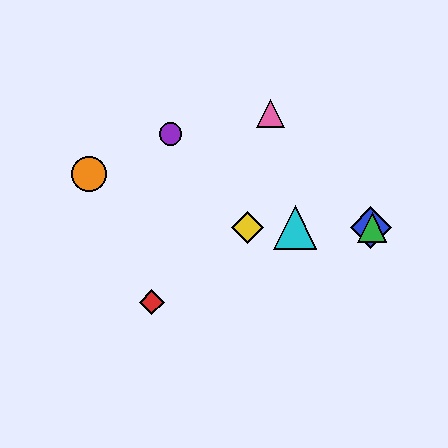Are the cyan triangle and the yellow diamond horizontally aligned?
Yes, both are at y≈227.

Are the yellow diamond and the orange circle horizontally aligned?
No, the yellow diamond is at y≈227 and the orange circle is at y≈174.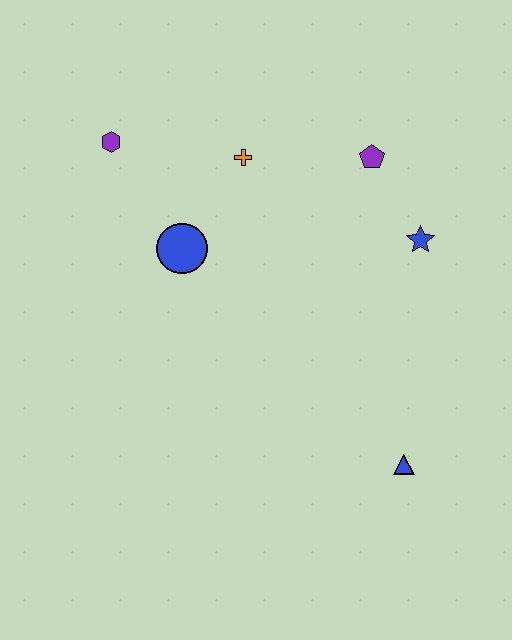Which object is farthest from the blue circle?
The blue triangle is farthest from the blue circle.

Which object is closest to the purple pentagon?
The blue star is closest to the purple pentagon.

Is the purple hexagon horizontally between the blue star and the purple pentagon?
No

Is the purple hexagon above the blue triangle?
Yes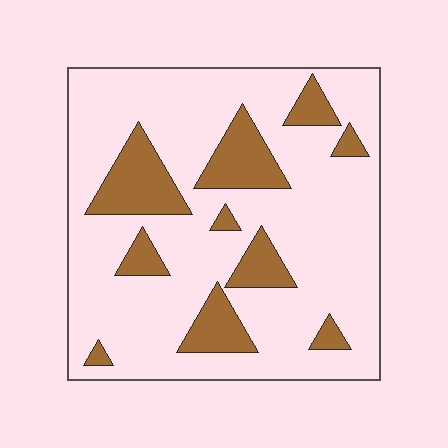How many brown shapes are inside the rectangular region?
10.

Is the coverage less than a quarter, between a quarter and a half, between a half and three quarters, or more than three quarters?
Less than a quarter.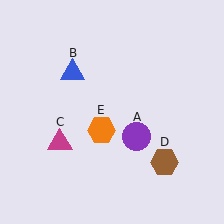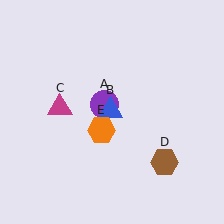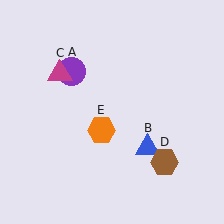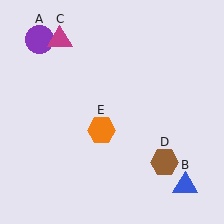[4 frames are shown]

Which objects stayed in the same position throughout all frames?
Brown hexagon (object D) and orange hexagon (object E) remained stationary.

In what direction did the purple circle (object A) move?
The purple circle (object A) moved up and to the left.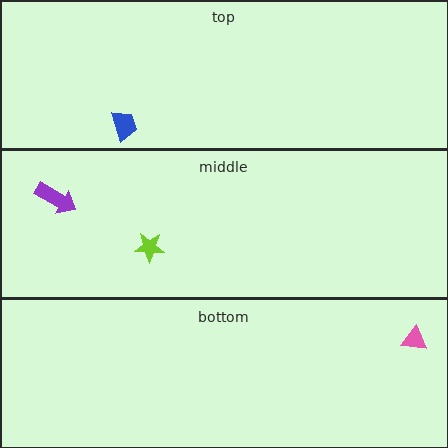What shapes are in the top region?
The blue trapezoid.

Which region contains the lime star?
The middle region.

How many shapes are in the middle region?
2.